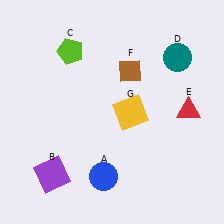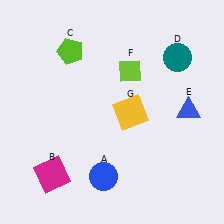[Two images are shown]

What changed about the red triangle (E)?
In Image 1, E is red. In Image 2, it changed to blue.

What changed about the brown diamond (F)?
In Image 1, F is brown. In Image 2, it changed to lime.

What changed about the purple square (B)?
In Image 1, B is purple. In Image 2, it changed to magenta.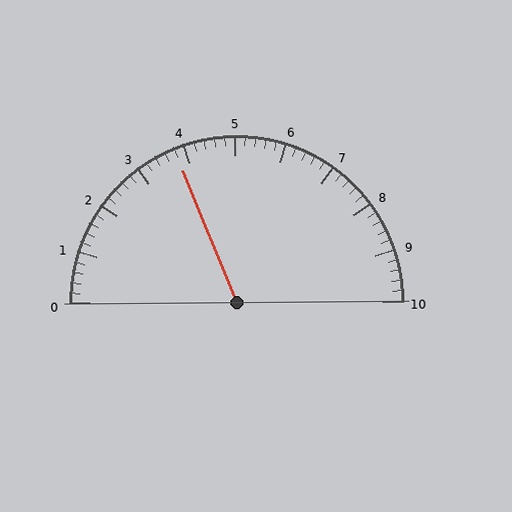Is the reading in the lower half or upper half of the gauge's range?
The reading is in the lower half of the range (0 to 10).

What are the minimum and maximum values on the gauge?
The gauge ranges from 0 to 10.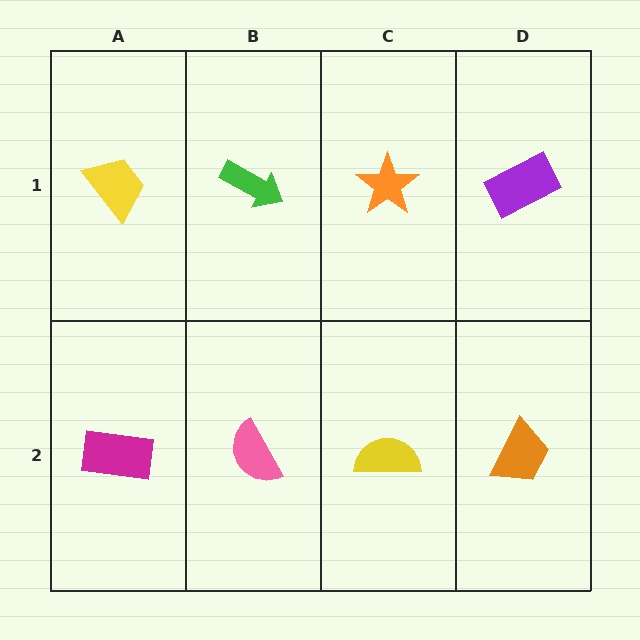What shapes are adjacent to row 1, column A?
A magenta rectangle (row 2, column A), a green arrow (row 1, column B).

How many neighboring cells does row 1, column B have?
3.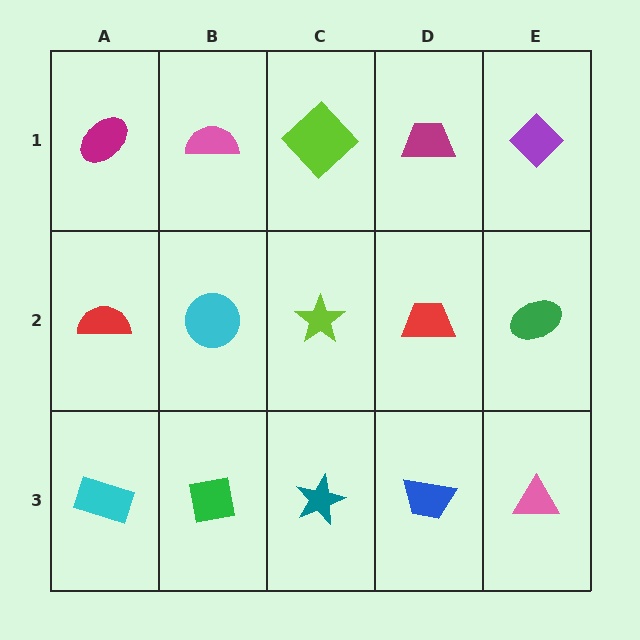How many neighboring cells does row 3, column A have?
2.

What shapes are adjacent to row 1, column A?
A red semicircle (row 2, column A), a pink semicircle (row 1, column B).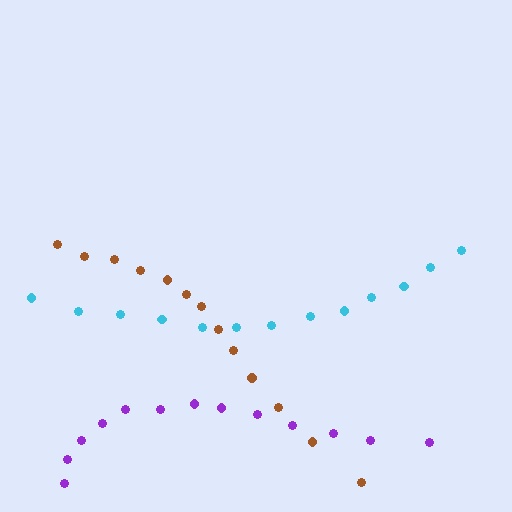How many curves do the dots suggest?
There are 3 distinct paths.